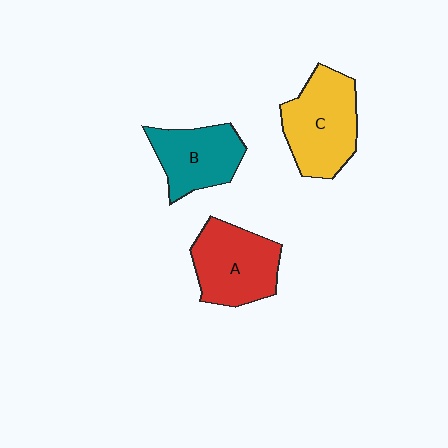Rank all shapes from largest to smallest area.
From largest to smallest: C (yellow), A (red), B (teal).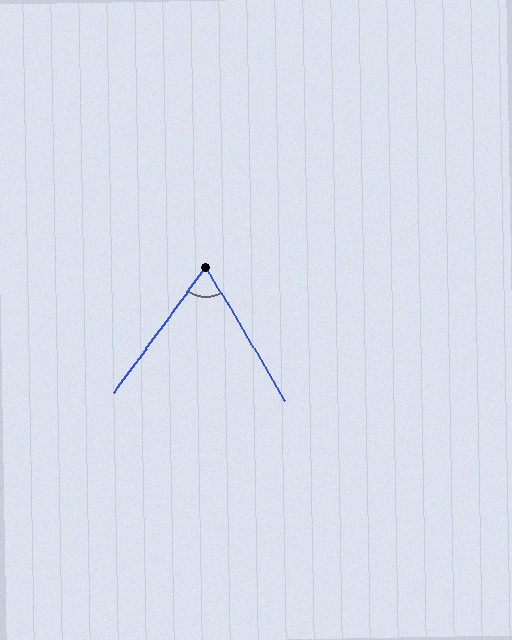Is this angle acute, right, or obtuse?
It is acute.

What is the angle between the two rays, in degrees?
Approximately 67 degrees.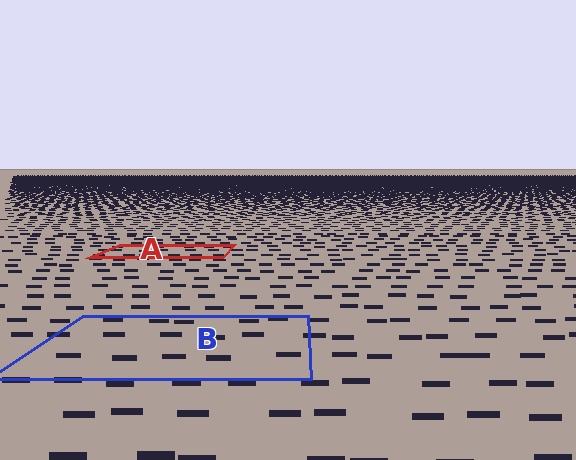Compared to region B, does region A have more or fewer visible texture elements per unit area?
Region A has more texture elements per unit area — they are packed more densely because it is farther away.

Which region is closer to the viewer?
Region B is closer. The texture elements there are larger and more spread out.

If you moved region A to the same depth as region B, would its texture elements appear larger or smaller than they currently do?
They would appear larger. At a closer depth, the same texture elements are projected at a bigger on-screen size.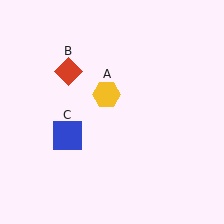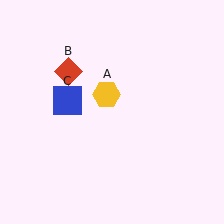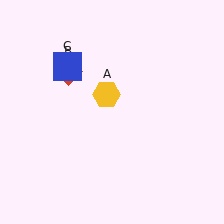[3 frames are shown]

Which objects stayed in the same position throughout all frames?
Yellow hexagon (object A) and red diamond (object B) remained stationary.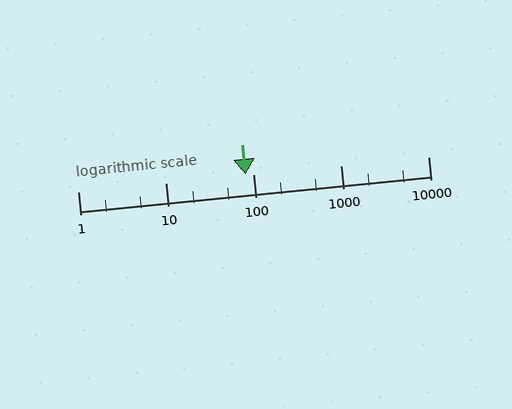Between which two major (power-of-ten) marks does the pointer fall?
The pointer is between 10 and 100.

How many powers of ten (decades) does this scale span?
The scale spans 4 decades, from 1 to 10000.